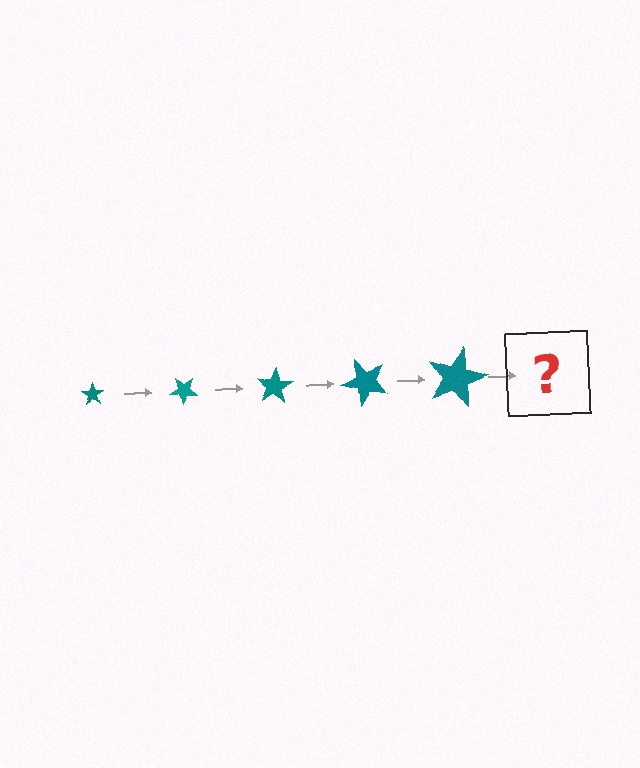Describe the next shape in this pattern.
It should be a star, larger than the previous one and rotated 200 degrees from the start.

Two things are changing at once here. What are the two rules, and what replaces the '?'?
The two rules are that the star grows larger each step and it rotates 40 degrees each step. The '?' should be a star, larger than the previous one and rotated 200 degrees from the start.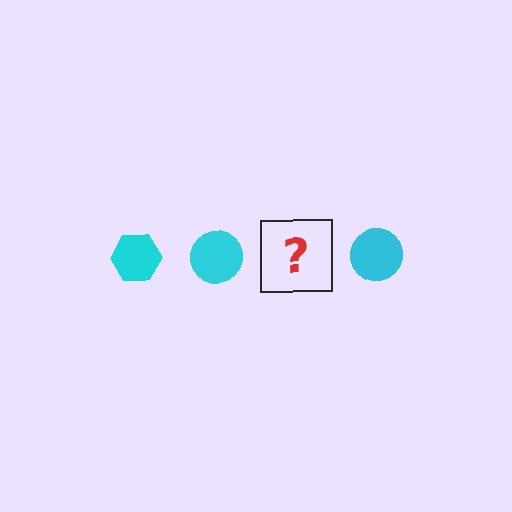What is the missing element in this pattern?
The missing element is a cyan hexagon.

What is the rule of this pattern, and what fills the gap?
The rule is that the pattern cycles through hexagon, circle shapes in cyan. The gap should be filled with a cyan hexagon.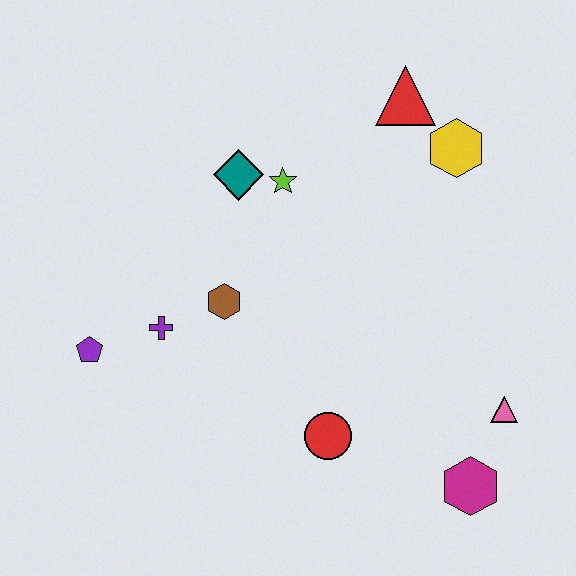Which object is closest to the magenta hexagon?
The pink triangle is closest to the magenta hexagon.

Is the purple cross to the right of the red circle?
No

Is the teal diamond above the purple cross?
Yes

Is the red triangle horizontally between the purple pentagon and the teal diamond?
No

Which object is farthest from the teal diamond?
The magenta hexagon is farthest from the teal diamond.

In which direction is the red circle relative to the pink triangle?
The red circle is to the left of the pink triangle.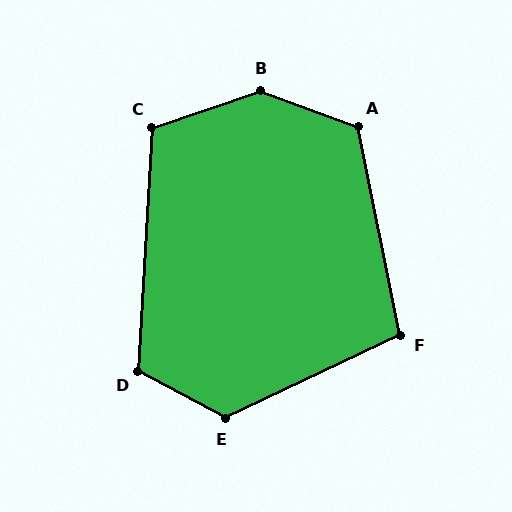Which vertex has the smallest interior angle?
F, at approximately 104 degrees.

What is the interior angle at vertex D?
Approximately 115 degrees (obtuse).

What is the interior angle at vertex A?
Approximately 121 degrees (obtuse).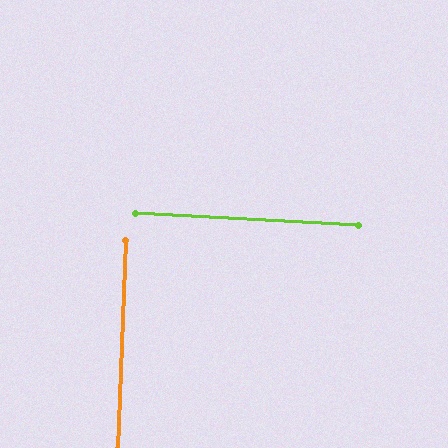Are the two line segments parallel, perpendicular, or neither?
Perpendicular — they meet at approximately 89°.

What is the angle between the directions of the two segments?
Approximately 89 degrees.